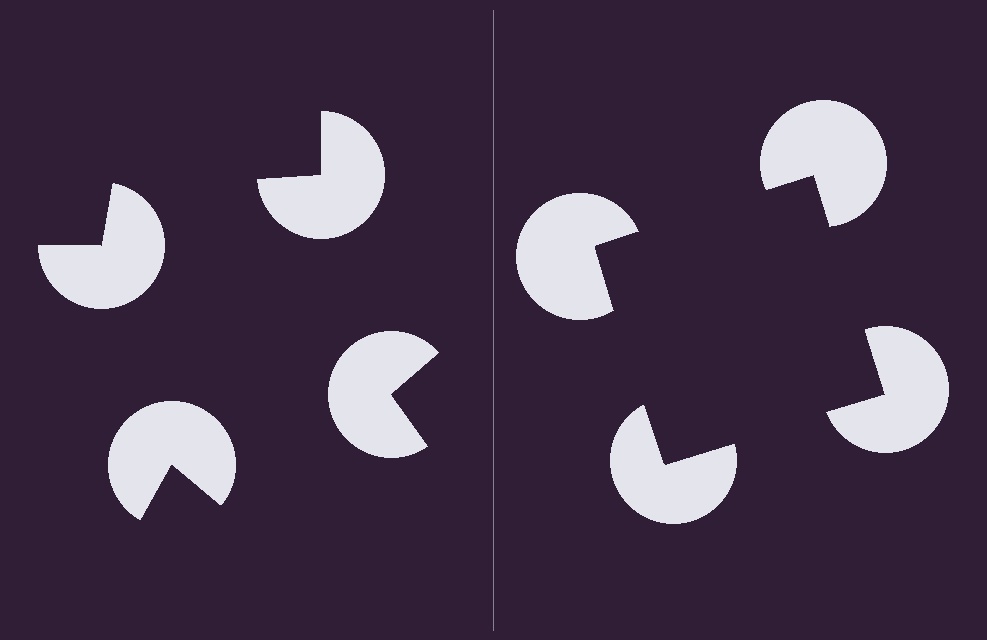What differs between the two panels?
The pac-man discs are positioned identically on both sides; only the wedge orientations differ. On the right they align to a square; on the left they are misaligned.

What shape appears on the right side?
An illusory square.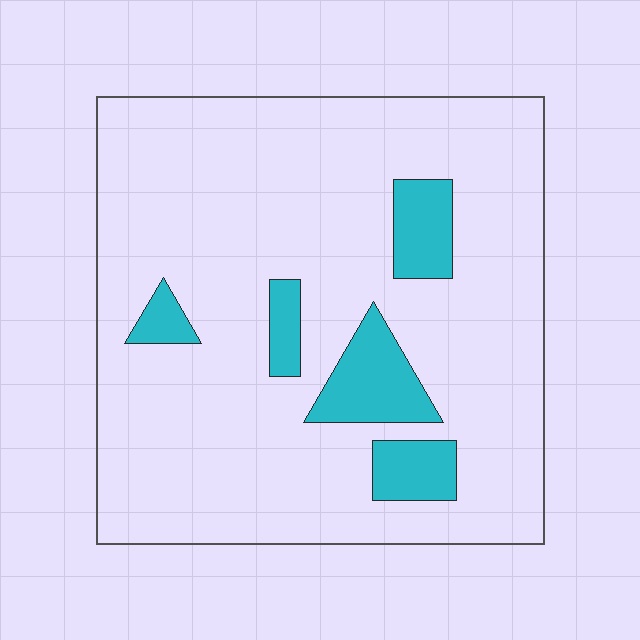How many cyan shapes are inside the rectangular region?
5.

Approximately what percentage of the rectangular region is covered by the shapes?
Approximately 15%.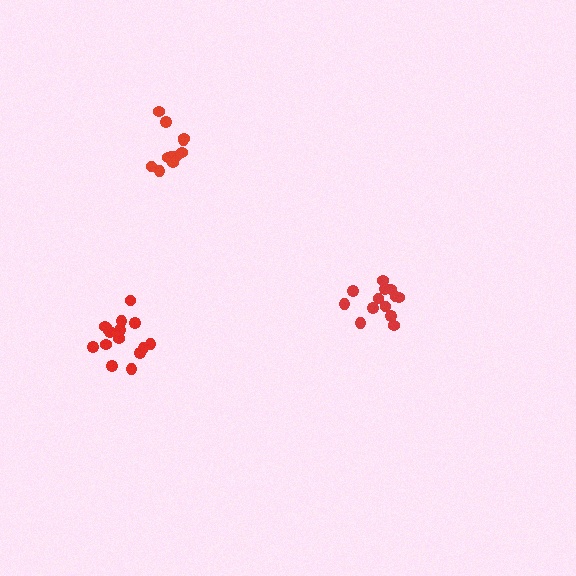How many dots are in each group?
Group 1: 11 dots, Group 2: 13 dots, Group 3: 15 dots (39 total).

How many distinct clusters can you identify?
There are 3 distinct clusters.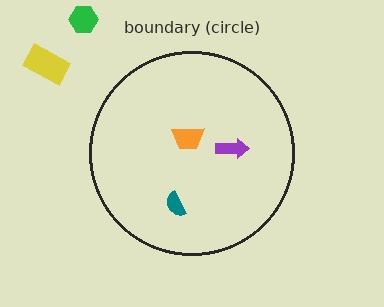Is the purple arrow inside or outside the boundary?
Inside.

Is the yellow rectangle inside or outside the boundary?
Outside.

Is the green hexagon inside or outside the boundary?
Outside.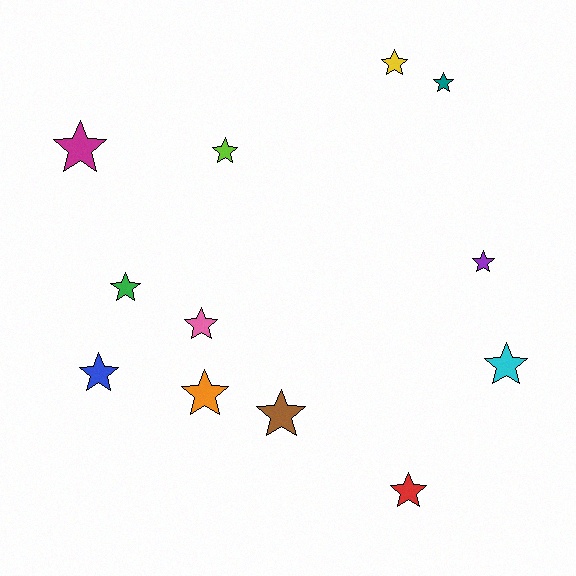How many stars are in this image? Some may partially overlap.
There are 12 stars.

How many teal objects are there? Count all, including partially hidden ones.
There is 1 teal object.